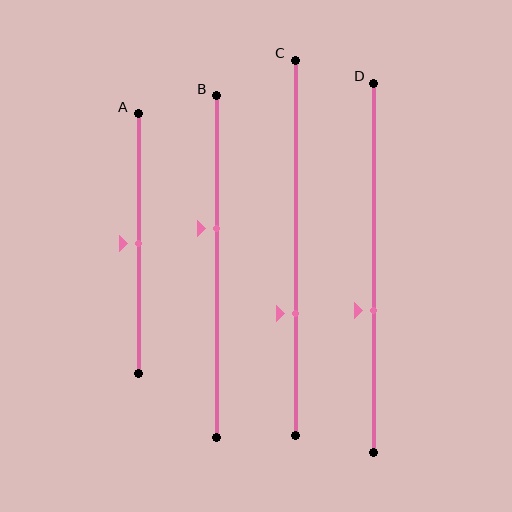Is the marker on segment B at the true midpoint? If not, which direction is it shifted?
No, the marker on segment B is shifted upward by about 11% of the segment length.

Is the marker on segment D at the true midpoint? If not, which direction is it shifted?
No, the marker on segment D is shifted downward by about 12% of the segment length.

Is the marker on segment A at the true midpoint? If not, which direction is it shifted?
Yes, the marker on segment A is at the true midpoint.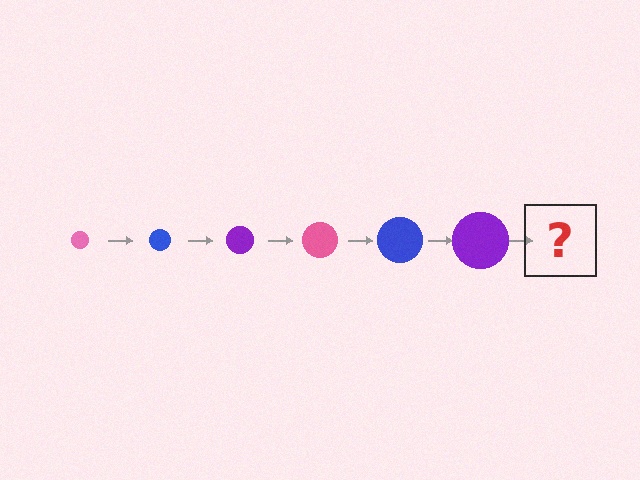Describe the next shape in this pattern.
It should be a pink circle, larger than the previous one.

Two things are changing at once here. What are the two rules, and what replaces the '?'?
The two rules are that the circle grows larger each step and the color cycles through pink, blue, and purple. The '?' should be a pink circle, larger than the previous one.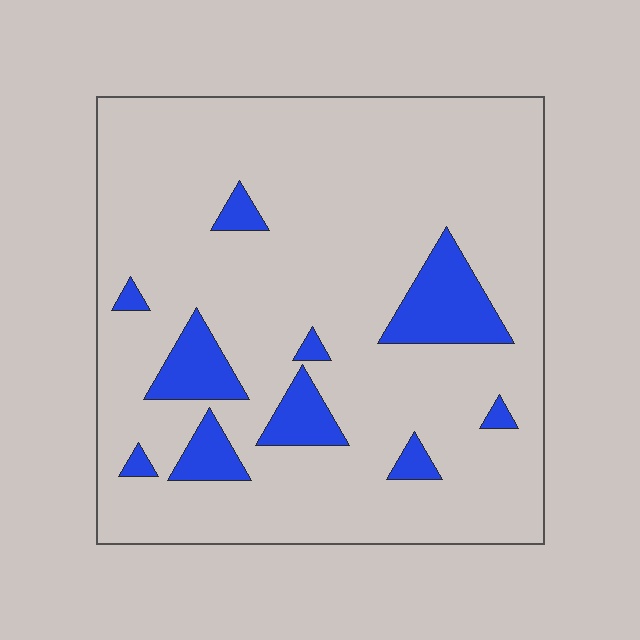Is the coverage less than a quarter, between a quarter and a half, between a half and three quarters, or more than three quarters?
Less than a quarter.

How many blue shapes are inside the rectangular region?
10.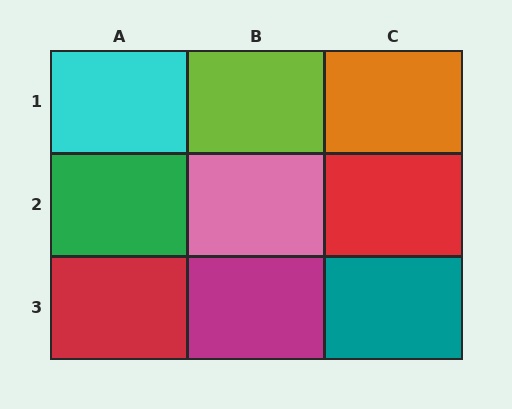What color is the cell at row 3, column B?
Magenta.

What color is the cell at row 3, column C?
Teal.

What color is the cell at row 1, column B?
Lime.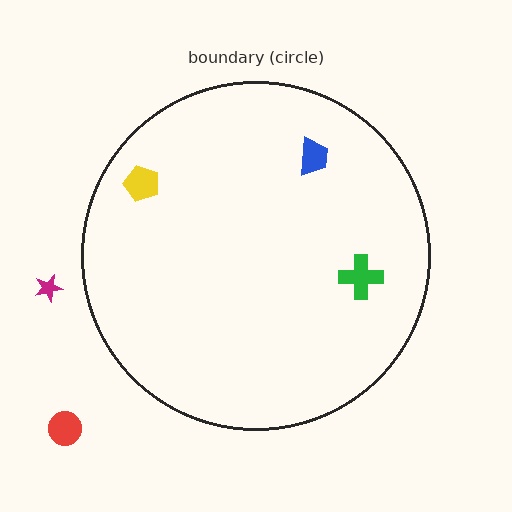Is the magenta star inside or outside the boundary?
Outside.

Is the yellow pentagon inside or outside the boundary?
Inside.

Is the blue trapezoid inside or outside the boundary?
Inside.